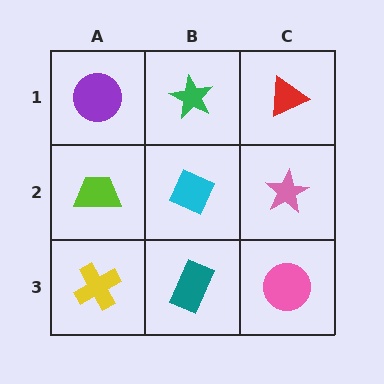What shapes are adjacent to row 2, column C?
A red triangle (row 1, column C), a pink circle (row 3, column C), a cyan diamond (row 2, column B).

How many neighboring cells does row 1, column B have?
3.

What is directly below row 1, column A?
A lime trapezoid.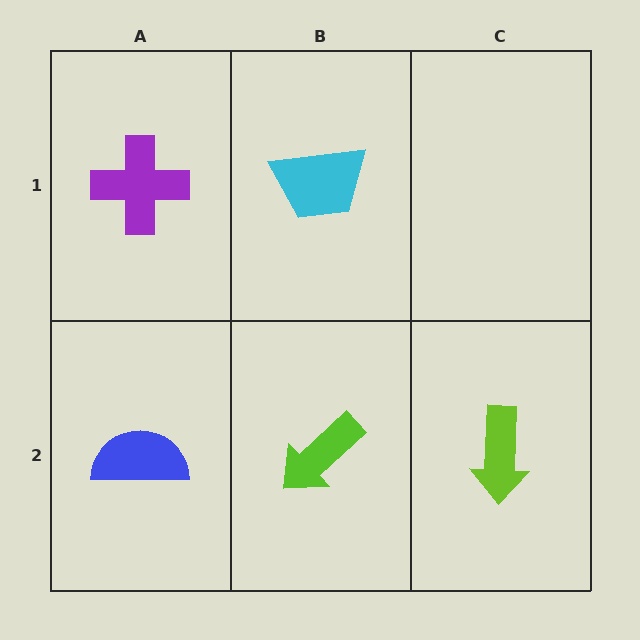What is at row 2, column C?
A lime arrow.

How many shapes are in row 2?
3 shapes.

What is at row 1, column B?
A cyan trapezoid.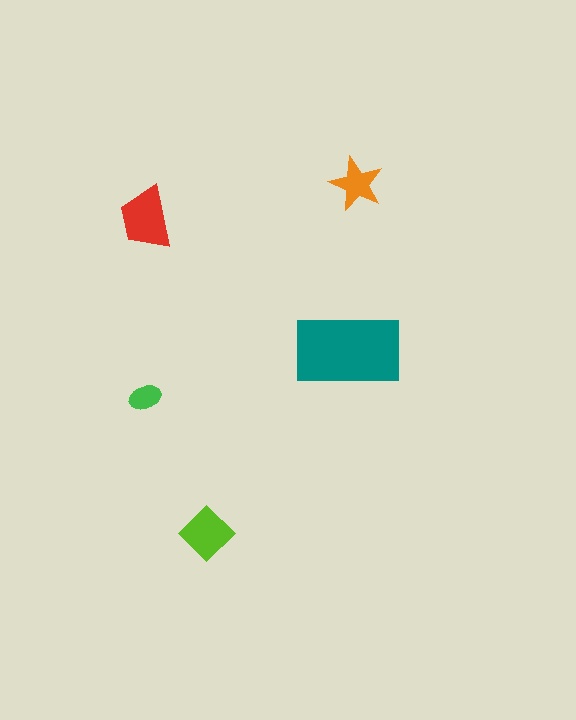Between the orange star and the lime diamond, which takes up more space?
The lime diamond.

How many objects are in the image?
There are 5 objects in the image.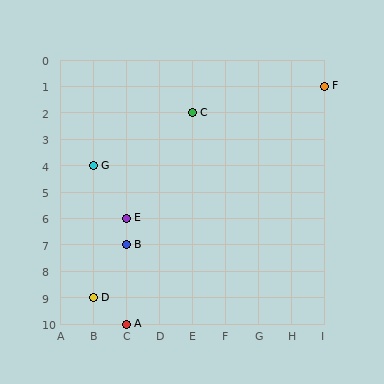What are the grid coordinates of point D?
Point D is at grid coordinates (B, 9).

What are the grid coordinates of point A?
Point A is at grid coordinates (C, 10).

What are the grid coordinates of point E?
Point E is at grid coordinates (C, 6).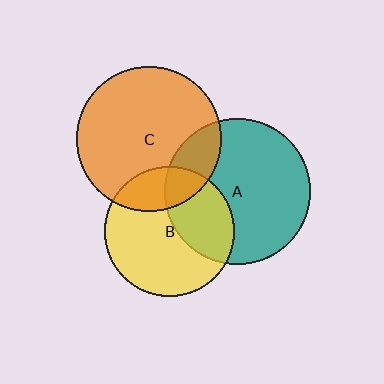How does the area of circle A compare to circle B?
Approximately 1.3 times.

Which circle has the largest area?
Circle A (teal).